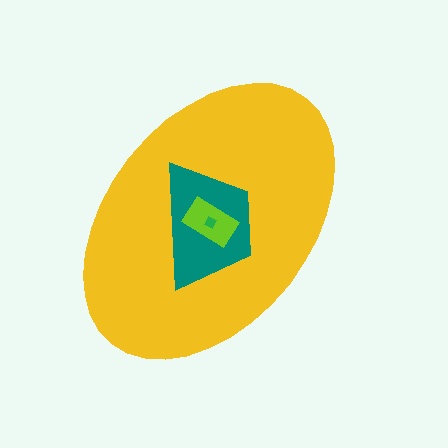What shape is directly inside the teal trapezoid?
The lime rectangle.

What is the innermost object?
The green diamond.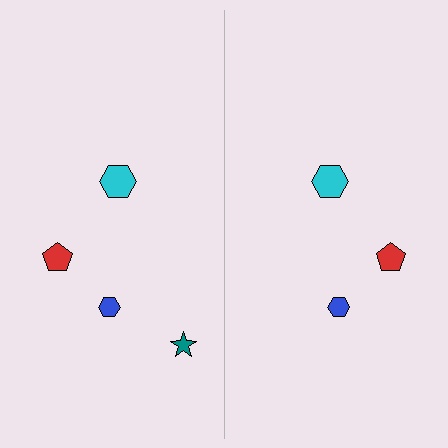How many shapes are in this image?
There are 7 shapes in this image.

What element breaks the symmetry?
A teal star is missing from the right side.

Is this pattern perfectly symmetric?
No, the pattern is not perfectly symmetric. A teal star is missing from the right side.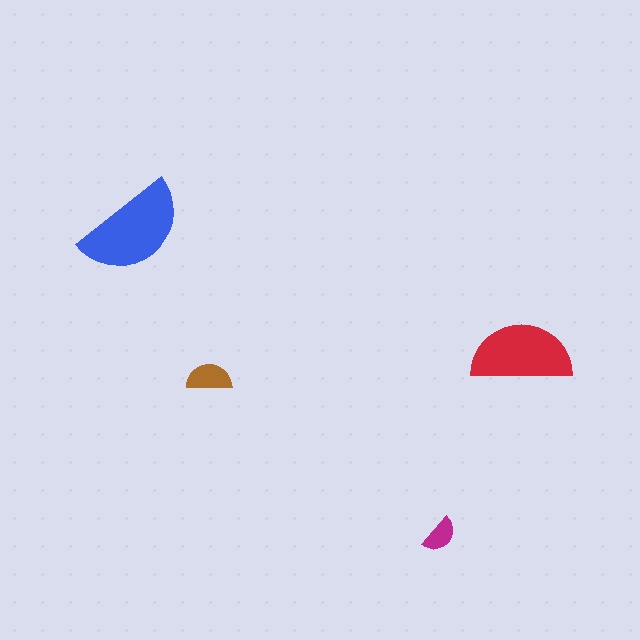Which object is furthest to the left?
The blue semicircle is leftmost.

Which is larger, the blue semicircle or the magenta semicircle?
The blue one.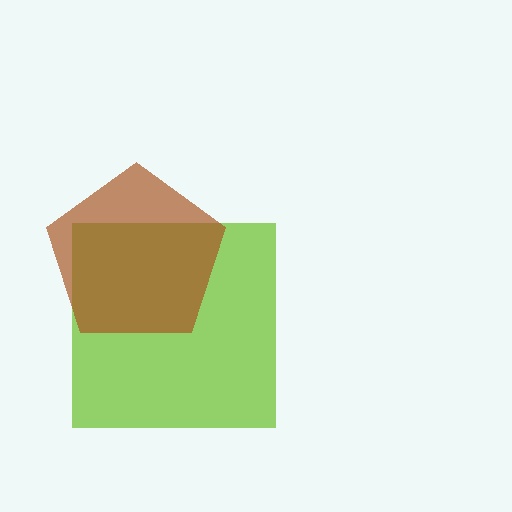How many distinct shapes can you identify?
There are 2 distinct shapes: a lime square, a brown pentagon.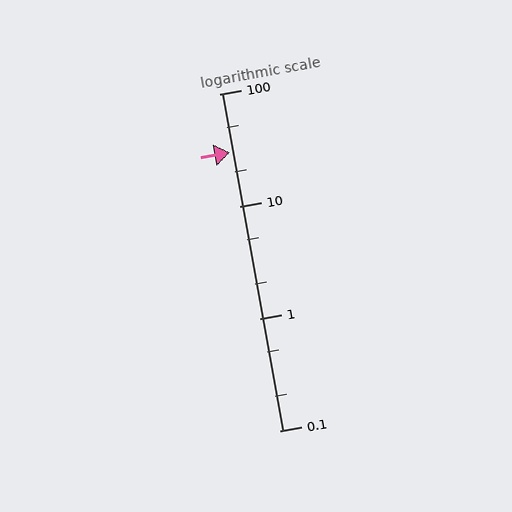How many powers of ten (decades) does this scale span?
The scale spans 3 decades, from 0.1 to 100.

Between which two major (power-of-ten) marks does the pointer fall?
The pointer is between 10 and 100.